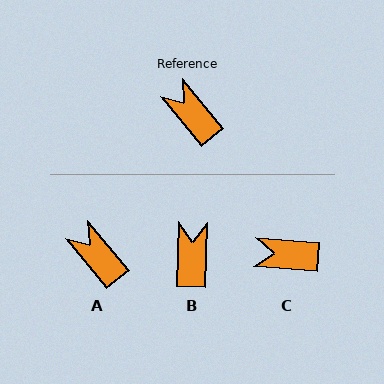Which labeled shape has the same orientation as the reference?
A.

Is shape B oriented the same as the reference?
No, it is off by about 42 degrees.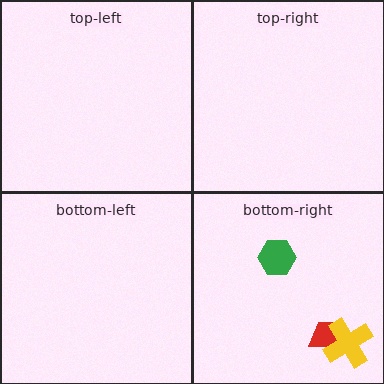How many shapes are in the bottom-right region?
3.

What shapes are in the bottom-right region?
The red trapezoid, the green hexagon, the yellow cross.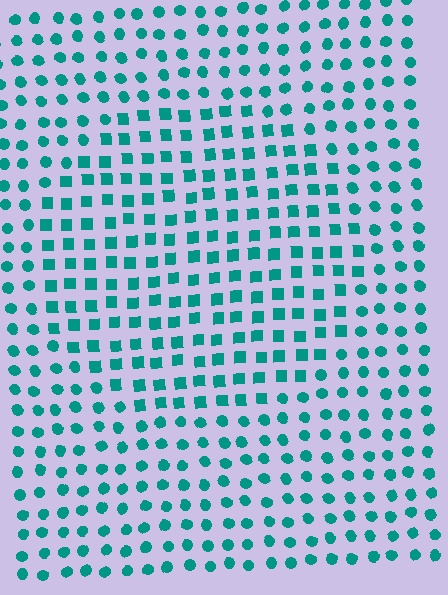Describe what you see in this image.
The image is filled with small teal elements arranged in a uniform grid. A circle-shaped region contains squares, while the surrounding area contains circles. The boundary is defined purely by the change in element shape.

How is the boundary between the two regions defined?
The boundary is defined by a change in element shape: squares inside vs. circles outside. All elements share the same color and spacing.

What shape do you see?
I see a circle.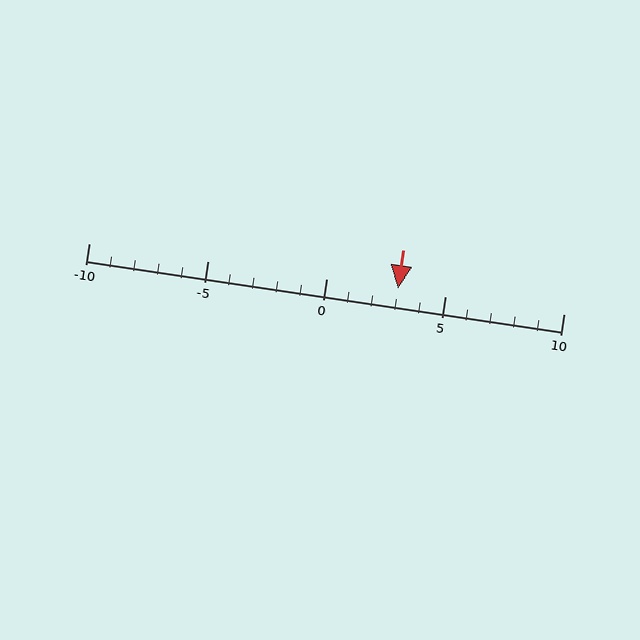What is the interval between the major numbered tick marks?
The major tick marks are spaced 5 units apart.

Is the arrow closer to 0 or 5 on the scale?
The arrow is closer to 5.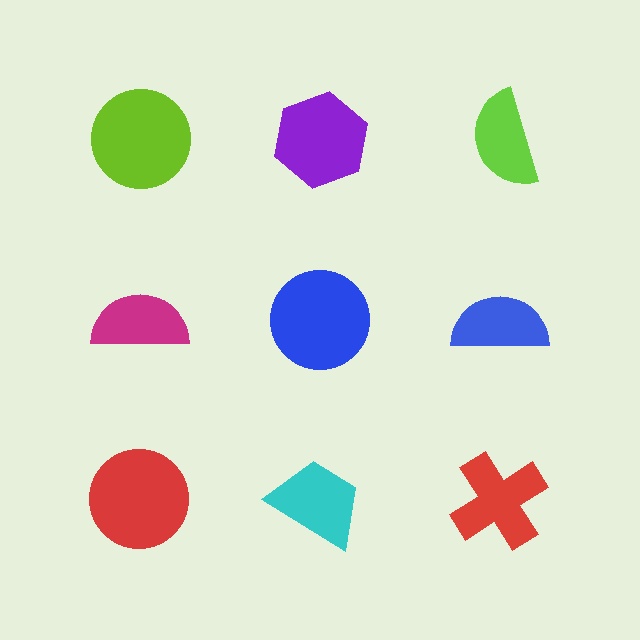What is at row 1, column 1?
A lime circle.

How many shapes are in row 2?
3 shapes.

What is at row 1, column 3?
A lime semicircle.